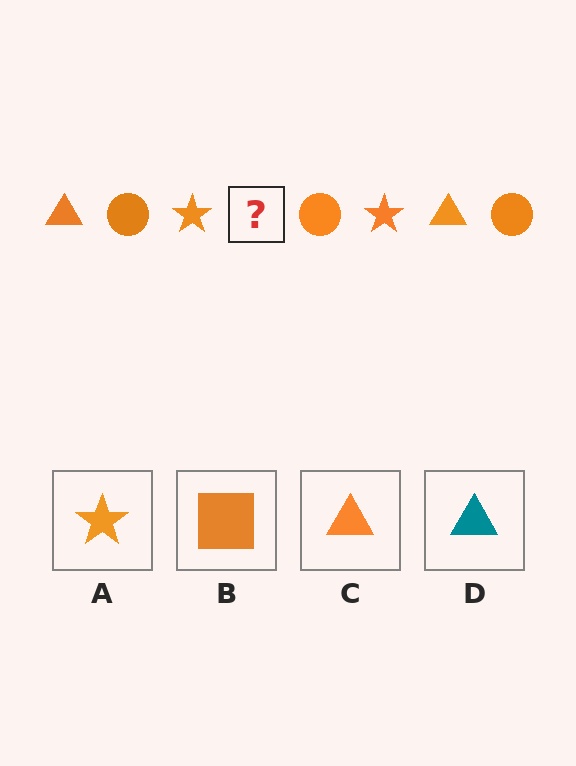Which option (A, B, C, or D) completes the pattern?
C.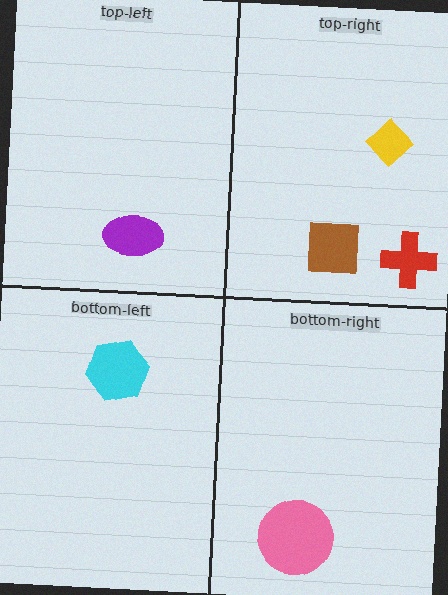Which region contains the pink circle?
The bottom-right region.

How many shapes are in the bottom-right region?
1.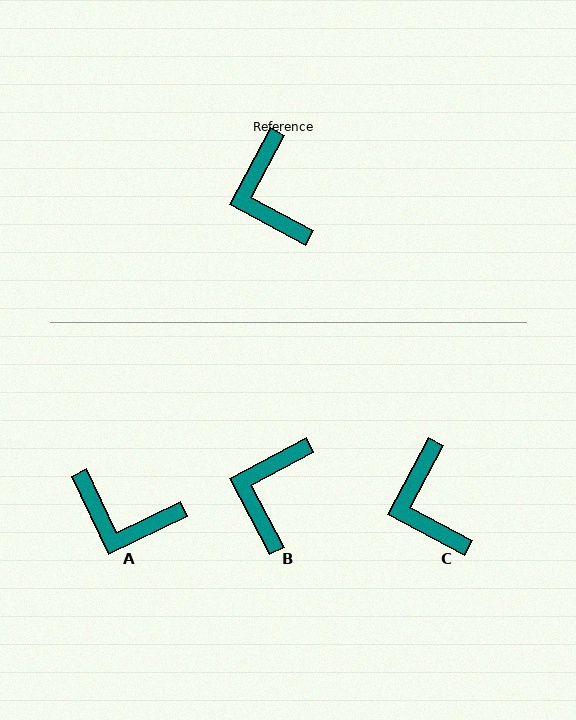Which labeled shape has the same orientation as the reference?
C.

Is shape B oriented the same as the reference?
No, it is off by about 34 degrees.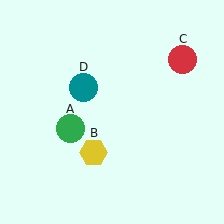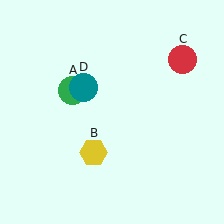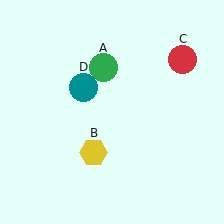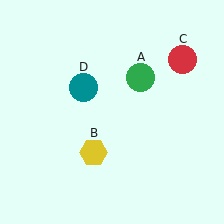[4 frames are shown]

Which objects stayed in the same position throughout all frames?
Yellow hexagon (object B) and red circle (object C) and teal circle (object D) remained stationary.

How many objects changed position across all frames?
1 object changed position: green circle (object A).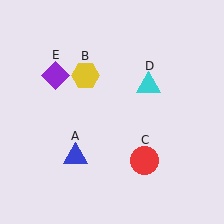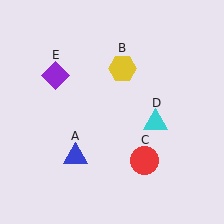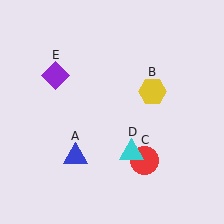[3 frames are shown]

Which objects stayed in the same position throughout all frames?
Blue triangle (object A) and red circle (object C) and purple diamond (object E) remained stationary.